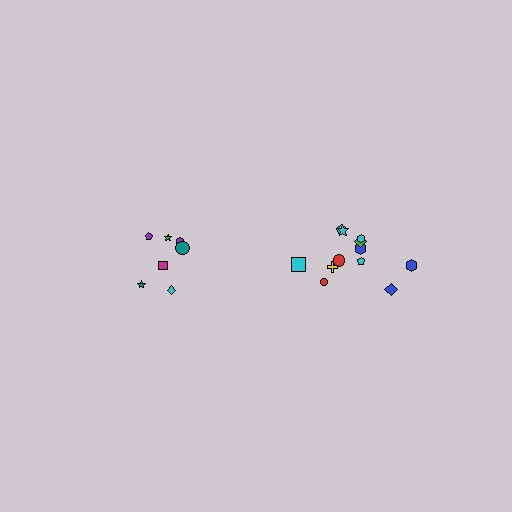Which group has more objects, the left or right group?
The right group.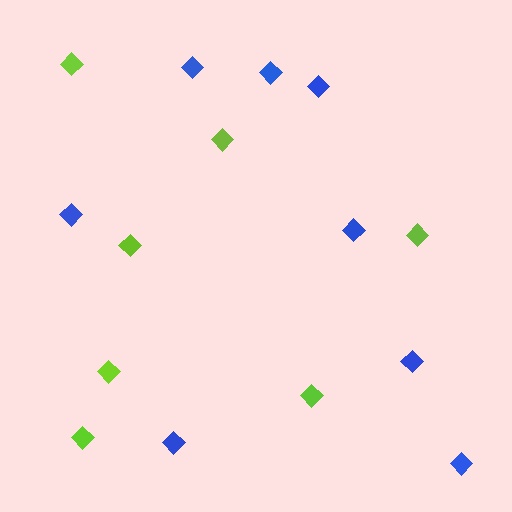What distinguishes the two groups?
There are 2 groups: one group of lime diamonds (7) and one group of blue diamonds (8).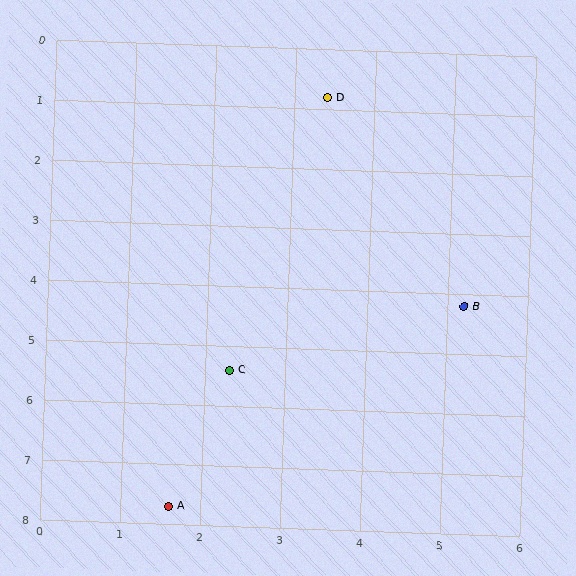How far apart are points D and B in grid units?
Points D and B are about 3.8 grid units apart.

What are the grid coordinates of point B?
Point B is at approximately (5.2, 4.2).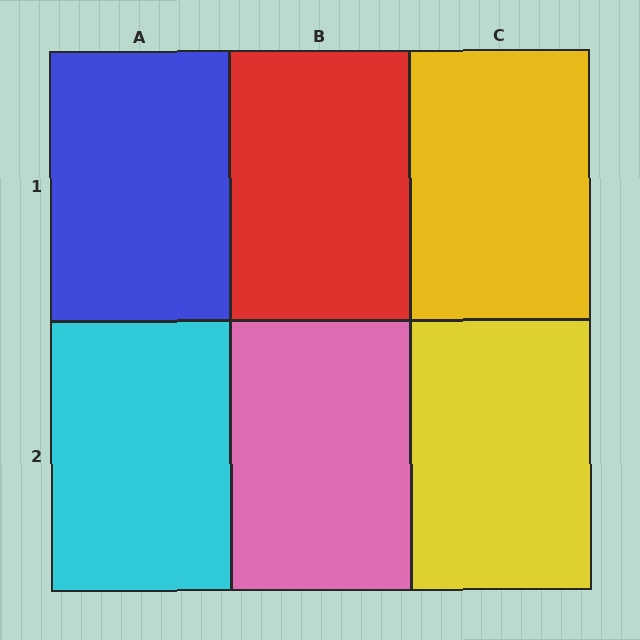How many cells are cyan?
1 cell is cyan.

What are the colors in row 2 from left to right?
Cyan, pink, yellow.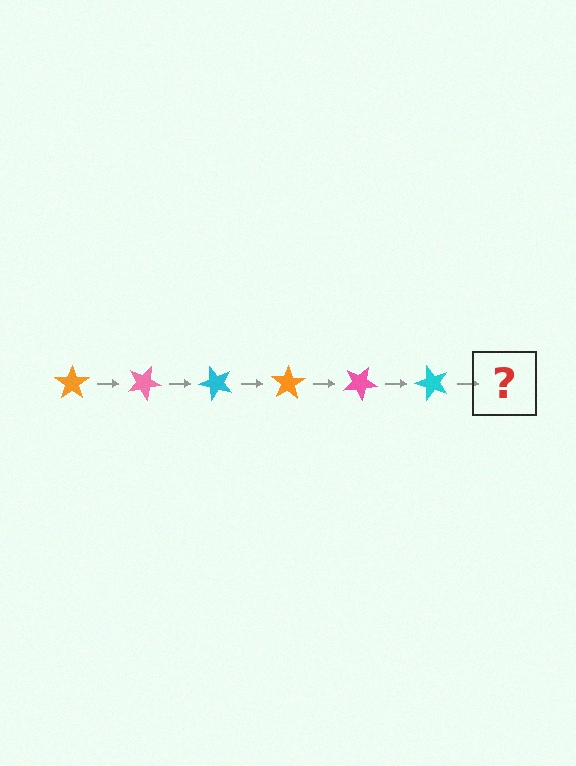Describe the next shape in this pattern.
It should be an orange star, rotated 150 degrees from the start.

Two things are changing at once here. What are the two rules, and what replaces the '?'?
The two rules are that it rotates 25 degrees each step and the color cycles through orange, pink, and cyan. The '?' should be an orange star, rotated 150 degrees from the start.